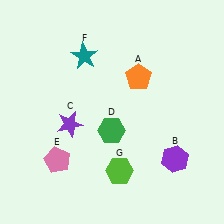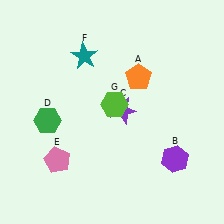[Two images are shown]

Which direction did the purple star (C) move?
The purple star (C) moved right.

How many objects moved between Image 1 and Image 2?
3 objects moved between the two images.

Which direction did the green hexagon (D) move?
The green hexagon (D) moved left.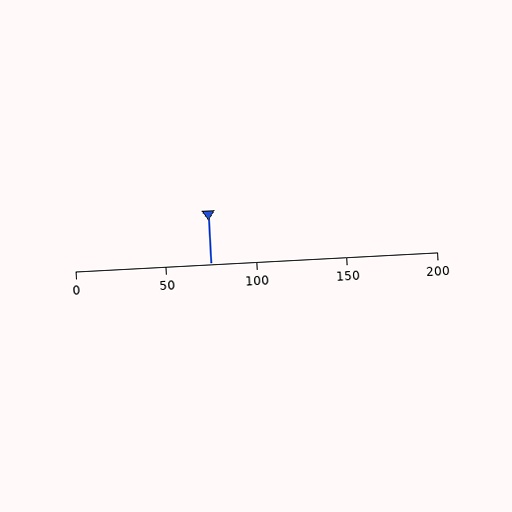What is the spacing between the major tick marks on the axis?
The major ticks are spaced 50 apart.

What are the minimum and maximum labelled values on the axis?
The axis runs from 0 to 200.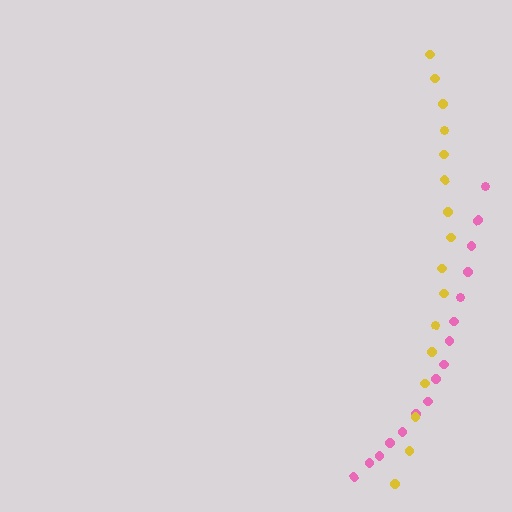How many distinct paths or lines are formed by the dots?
There are 2 distinct paths.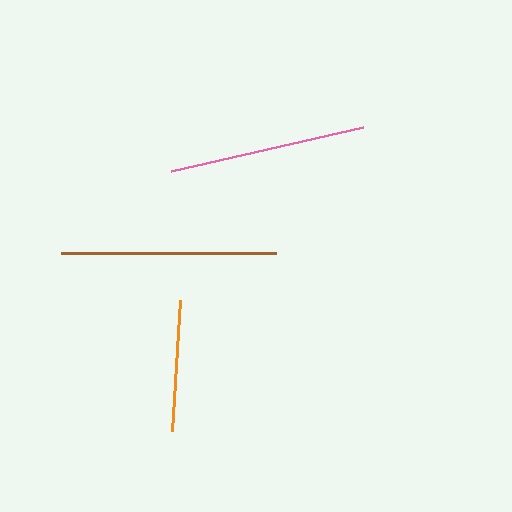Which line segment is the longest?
The brown line is the longest at approximately 216 pixels.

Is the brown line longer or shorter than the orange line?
The brown line is longer than the orange line.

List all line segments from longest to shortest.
From longest to shortest: brown, pink, orange.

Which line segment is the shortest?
The orange line is the shortest at approximately 131 pixels.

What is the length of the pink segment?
The pink segment is approximately 197 pixels long.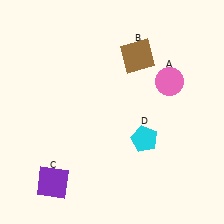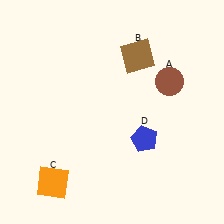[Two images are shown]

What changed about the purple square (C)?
In Image 1, C is purple. In Image 2, it changed to orange.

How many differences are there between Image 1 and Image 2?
There are 3 differences between the two images.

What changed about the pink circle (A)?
In Image 1, A is pink. In Image 2, it changed to brown.